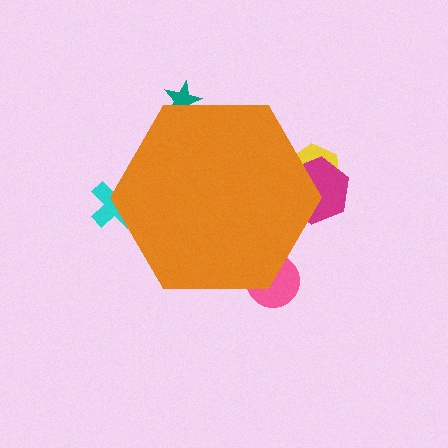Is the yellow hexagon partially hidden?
Yes, the yellow hexagon is partially hidden behind the orange hexagon.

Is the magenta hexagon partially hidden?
Yes, the magenta hexagon is partially hidden behind the orange hexagon.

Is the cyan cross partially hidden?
Yes, the cyan cross is partially hidden behind the orange hexagon.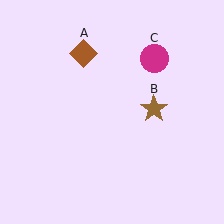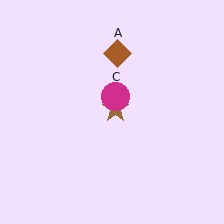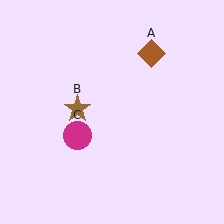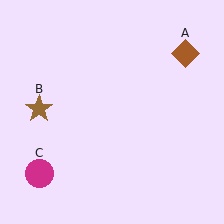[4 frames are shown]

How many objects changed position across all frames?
3 objects changed position: brown diamond (object A), brown star (object B), magenta circle (object C).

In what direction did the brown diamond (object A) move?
The brown diamond (object A) moved right.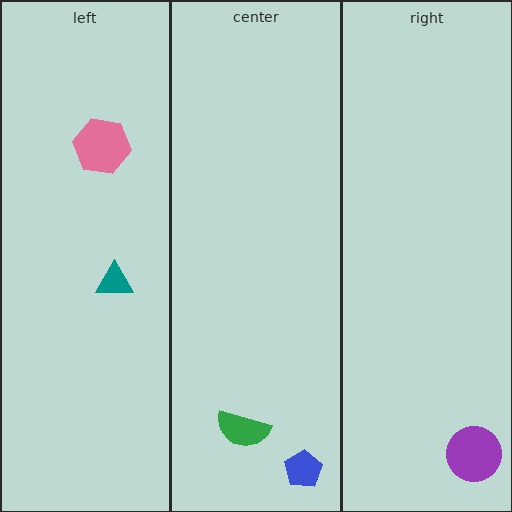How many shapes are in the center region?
2.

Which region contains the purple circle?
The right region.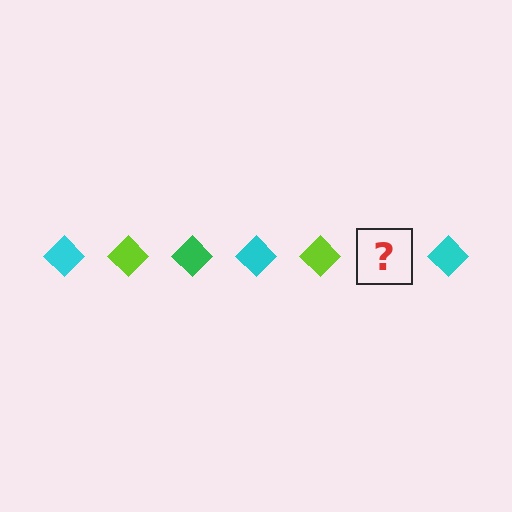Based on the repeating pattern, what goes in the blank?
The blank should be a green diamond.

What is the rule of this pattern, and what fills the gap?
The rule is that the pattern cycles through cyan, lime, green diamonds. The gap should be filled with a green diamond.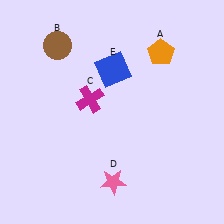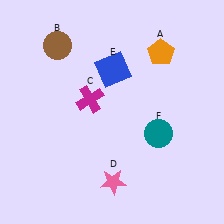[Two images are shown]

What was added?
A teal circle (F) was added in Image 2.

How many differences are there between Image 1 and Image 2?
There is 1 difference between the two images.